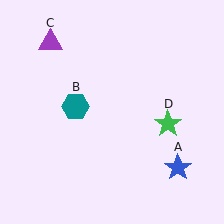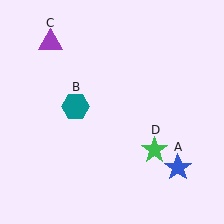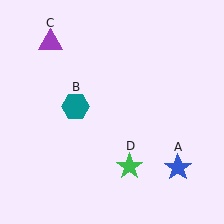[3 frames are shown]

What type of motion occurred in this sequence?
The green star (object D) rotated clockwise around the center of the scene.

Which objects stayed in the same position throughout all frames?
Blue star (object A) and teal hexagon (object B) and purple triangle (object C) remained stationary.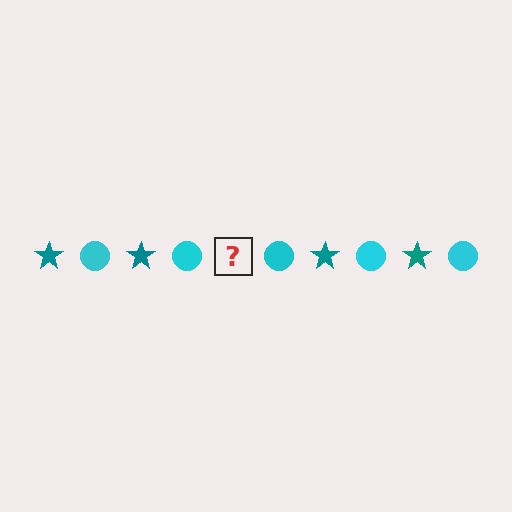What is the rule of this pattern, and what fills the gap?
The rule is that the pattern alternates between teal star and cyan circle. The gap should be filled with a teal star.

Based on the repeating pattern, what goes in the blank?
The blank should be a teal star.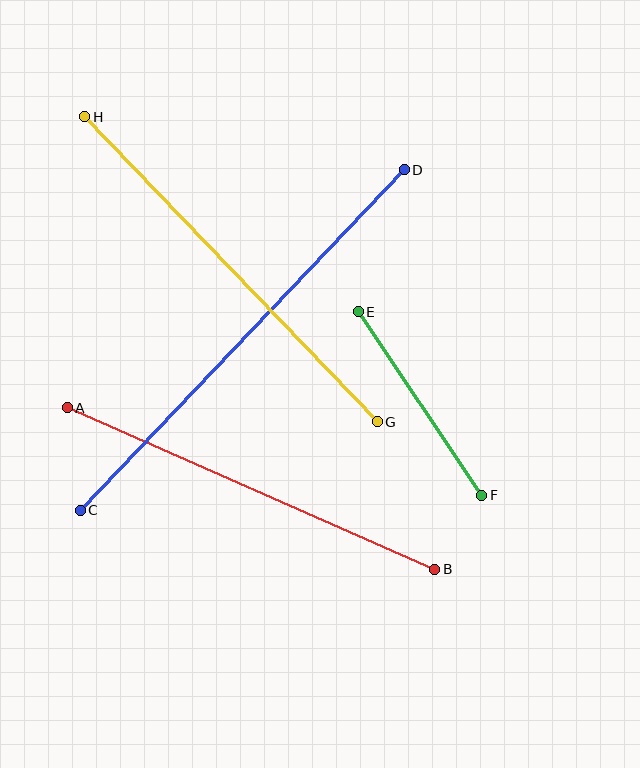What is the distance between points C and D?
The distance is approximately 470 pixels.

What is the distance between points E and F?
The distance is approximately 221 pixels.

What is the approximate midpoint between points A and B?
The midpoint is at approximately (251, 488) pixels.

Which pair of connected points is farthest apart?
Points C and D are farthest apart.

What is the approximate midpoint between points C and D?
The midpoint is at approximately (242, 340) pixels.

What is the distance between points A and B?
The distance is approximately 402 pixels.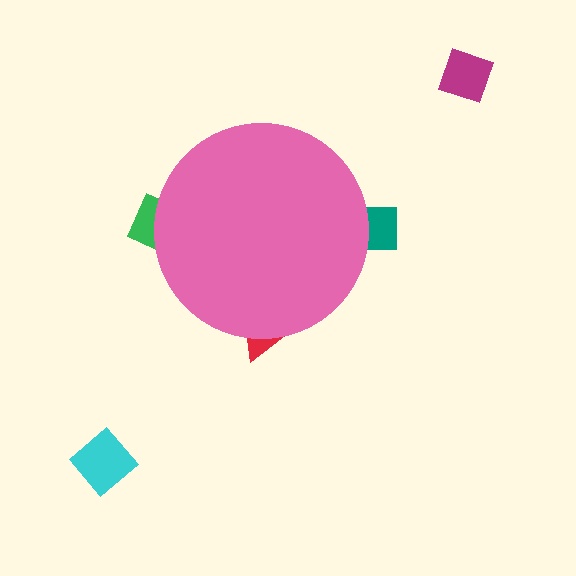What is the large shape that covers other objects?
A pink circle.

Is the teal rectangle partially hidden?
Yes, the teal rectangle is partially hidden behind the pink circle.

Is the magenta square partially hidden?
No, the magenta square is fully visible.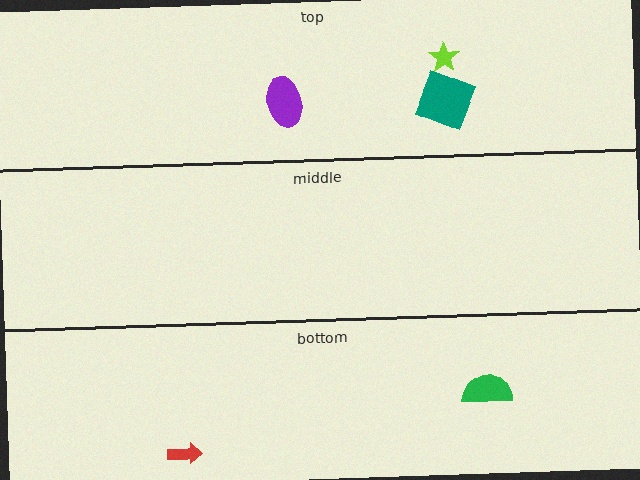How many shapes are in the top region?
3.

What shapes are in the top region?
The teal square, the lime star, the purple ellipse.